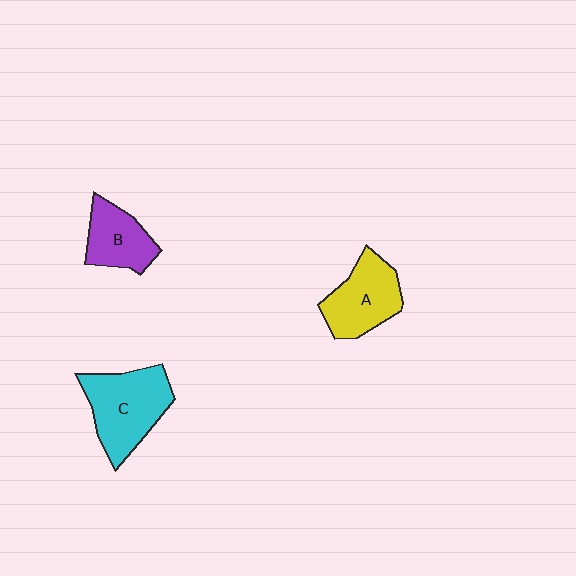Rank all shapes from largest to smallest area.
From largest to smallest: C (cyan), A (yellow), B (purple).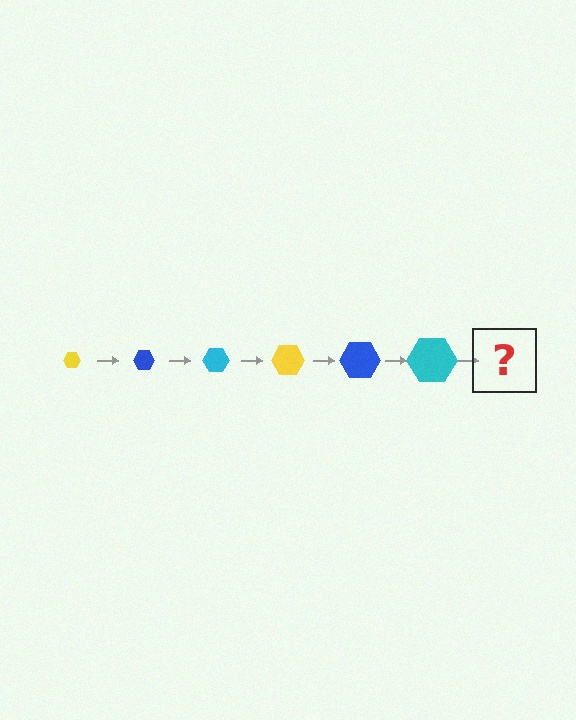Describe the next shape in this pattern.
It should be a yellow hexagon, larger than the previous one.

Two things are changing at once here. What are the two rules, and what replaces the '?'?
The two rules are that the hexagon grows larger each step and the color cycles through yellow, blue, and cyan. The '?' should be a yellow hexagon, larger than the previous one.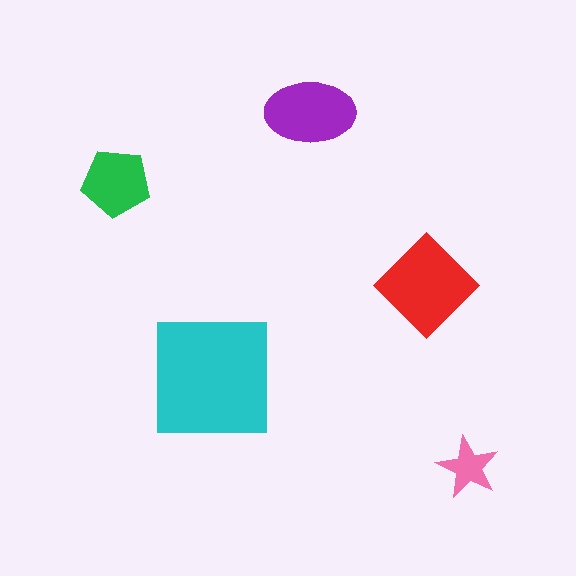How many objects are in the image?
There are 5 objects in the image.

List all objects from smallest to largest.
The pink star, the green pentagon, the purple ellipse, the red diamond, the cyan square.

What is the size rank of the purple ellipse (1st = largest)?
3rd.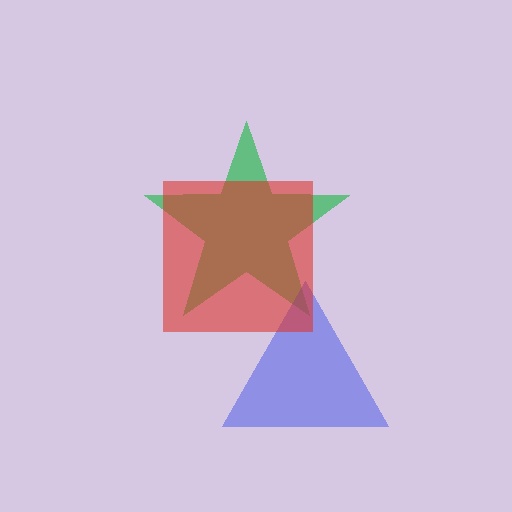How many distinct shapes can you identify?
There are 3 distinct shapes: a green star, a blue triangle, a red square.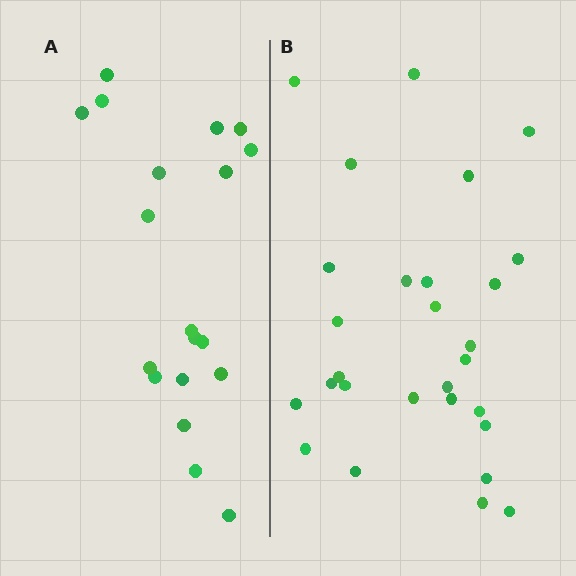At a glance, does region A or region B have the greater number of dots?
Region B (the right region) has more dots.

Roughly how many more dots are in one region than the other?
Region B has roughly 8 or so more dots than region A.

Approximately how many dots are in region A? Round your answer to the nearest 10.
About 20 dots. (The exact count is 19, which rounds to 20.)